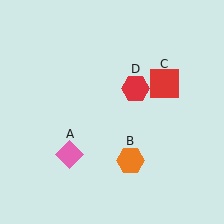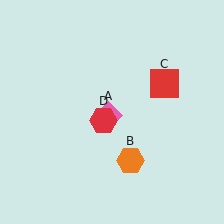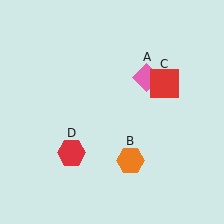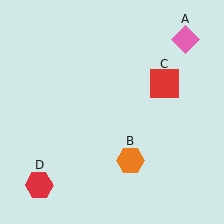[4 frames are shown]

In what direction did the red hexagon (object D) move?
The red hexagon (object D) moved down and to the left.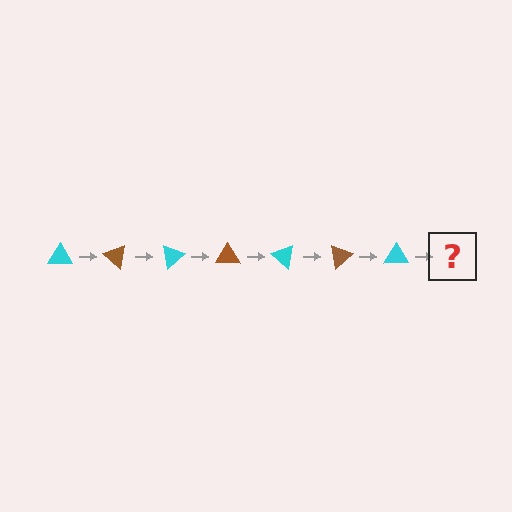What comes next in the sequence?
The next element should be a brown triangle, rotated 280 degrees from the start.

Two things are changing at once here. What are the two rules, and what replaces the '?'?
The two rules are that it rotates 40 degrees each step and the color cycles through cyan and brown. The '?' should be a brown triangle, rotated 280 degrees from the start.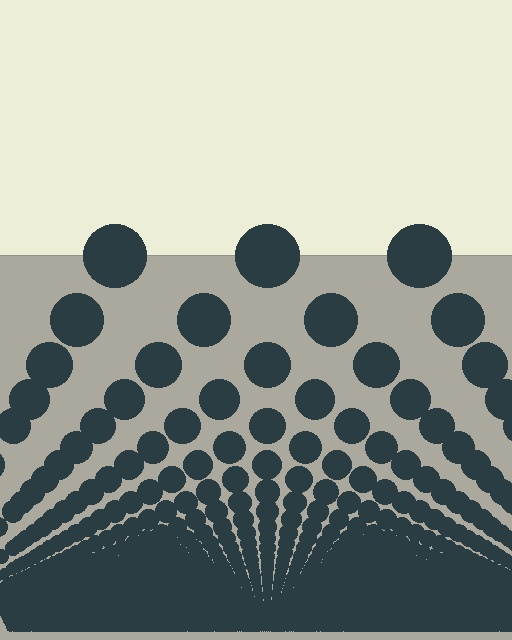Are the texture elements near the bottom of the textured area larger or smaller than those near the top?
Smaller. The gradient is inverted — elements near the bottom are smaller and denser.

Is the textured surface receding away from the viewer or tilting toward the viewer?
The surface appears to tilt toward the viewer. Texture elements get larger and sparser toward the top.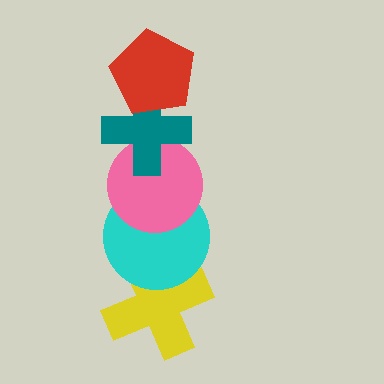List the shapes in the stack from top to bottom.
From top to bottom: the red pentagon, the teal cross, the pink circle, the cyan circle, the yellow cross.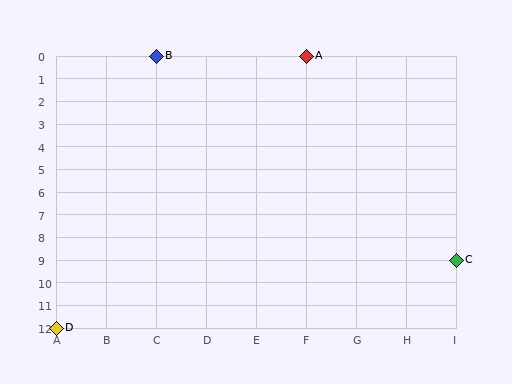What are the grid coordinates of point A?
Point A is at grid coordinates (F, 0).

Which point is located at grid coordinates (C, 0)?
Point B is at (C, 0).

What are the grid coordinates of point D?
Point D is at grid coordinates (A, 12).